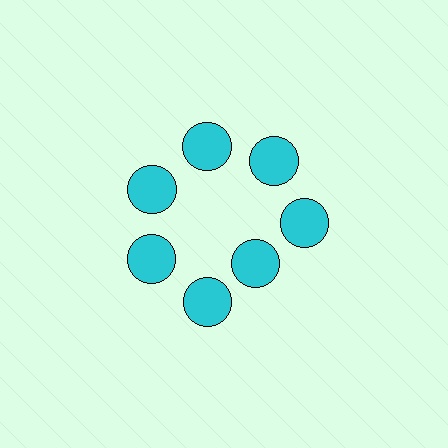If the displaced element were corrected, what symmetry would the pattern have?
It would have 7-fold rotational symmetry — the pattern would map onto itself every 51 degrees.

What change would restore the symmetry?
The symmetry would be restored by moving it outward, back onto the ring so that all 7 circles sit at equal angles and equal distance from the center.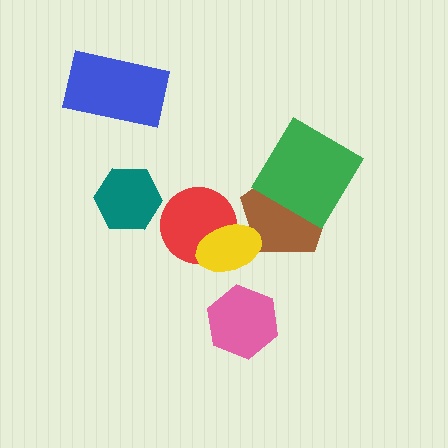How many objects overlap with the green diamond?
1 object overlaps with the green diamond.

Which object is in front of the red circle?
The yellow ellipse is in front of the red circle.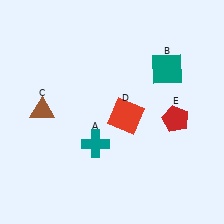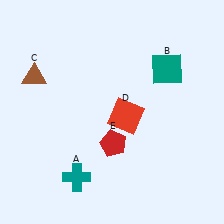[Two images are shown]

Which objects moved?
The objects that moved are: the teal cross (A), the brown triangle (C), the red pentagon (E).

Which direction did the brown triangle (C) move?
The brown triangle (C) moved up.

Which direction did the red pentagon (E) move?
The red pentagon (E) moved left.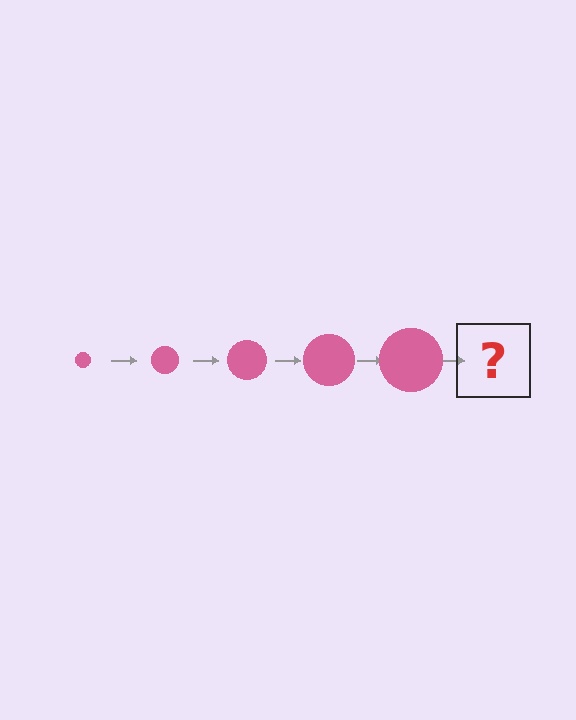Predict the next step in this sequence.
The next step is a pink circle, larger than the previous one.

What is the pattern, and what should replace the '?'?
The pattern is that the circle gets progressively larger each step. The '?' should be a pink circle, larger than the previous one.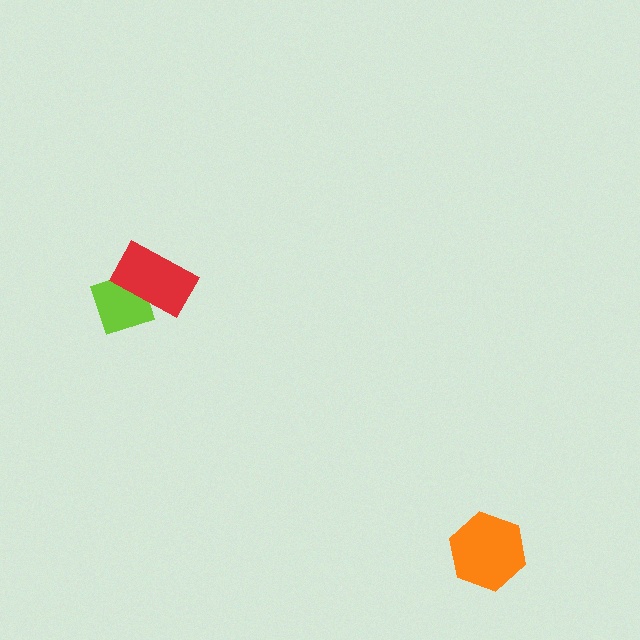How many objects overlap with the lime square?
1 object overlaps with the lime square.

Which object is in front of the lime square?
The red rectangle is in front of the lime square.